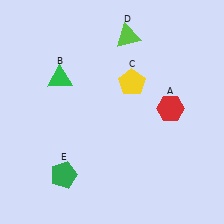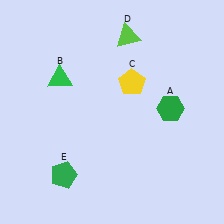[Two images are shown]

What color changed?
The hexagon (A) changed from red in Image 1 to green in Image 2.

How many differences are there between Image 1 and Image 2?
There is 1 difference between the two images.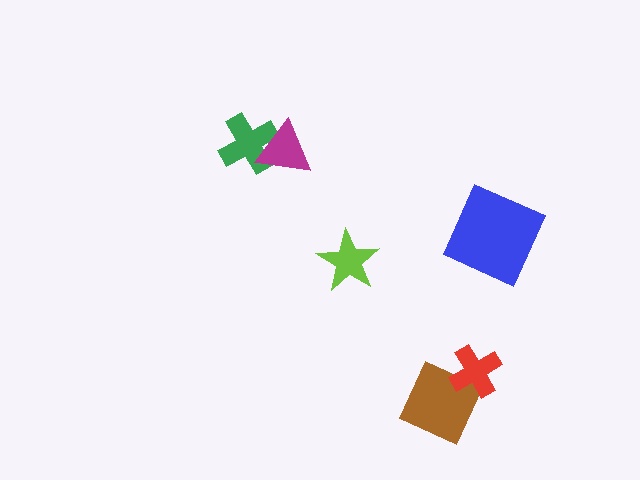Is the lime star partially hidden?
No, no other shape covers it.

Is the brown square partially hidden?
Yes, it is partially covered by another shape.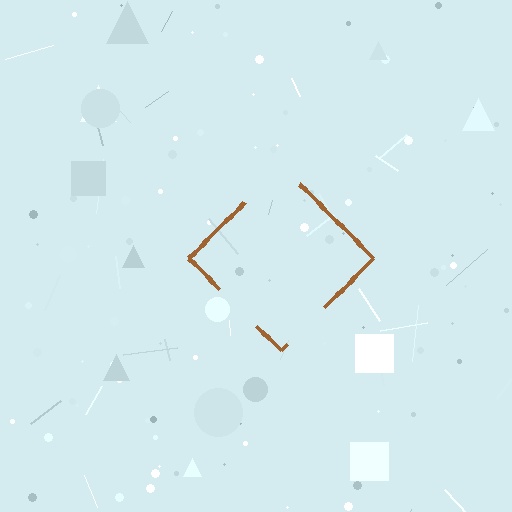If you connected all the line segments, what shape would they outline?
They would outline a diamond.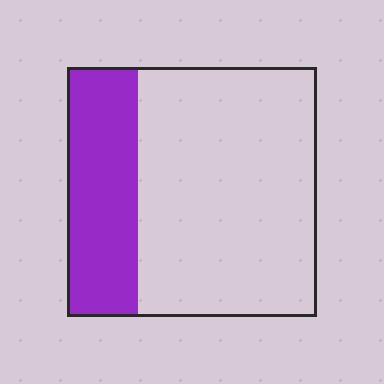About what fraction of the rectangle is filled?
About one quarter (1/4).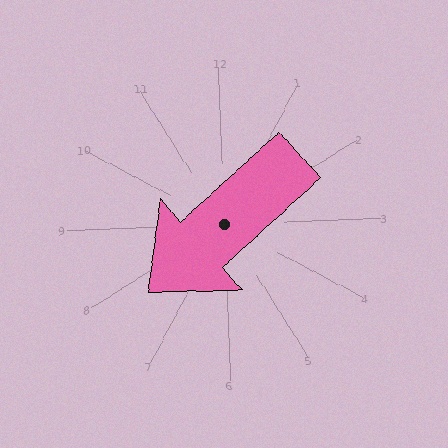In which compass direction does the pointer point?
Southwest.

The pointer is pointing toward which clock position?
Roughly 8 o'clock.